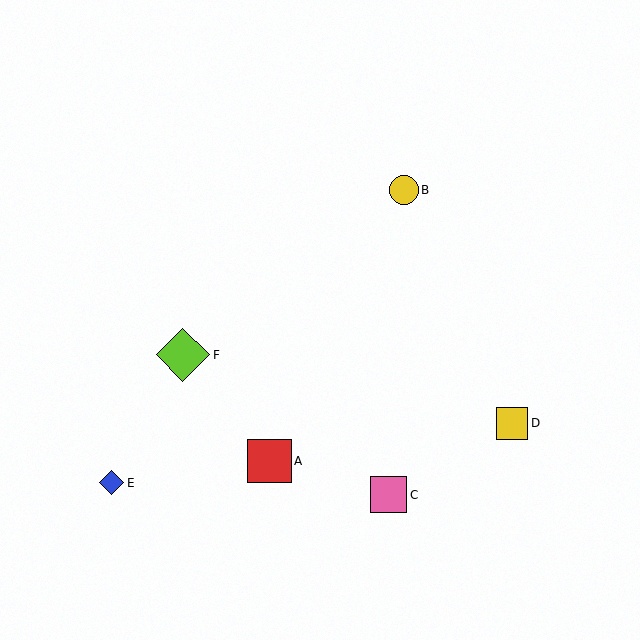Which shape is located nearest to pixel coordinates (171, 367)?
The lime diamond (labeled F) at (183, 355) is nearest to that location.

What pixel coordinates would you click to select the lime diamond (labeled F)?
Click at (183, 355) to select the lime diamond F.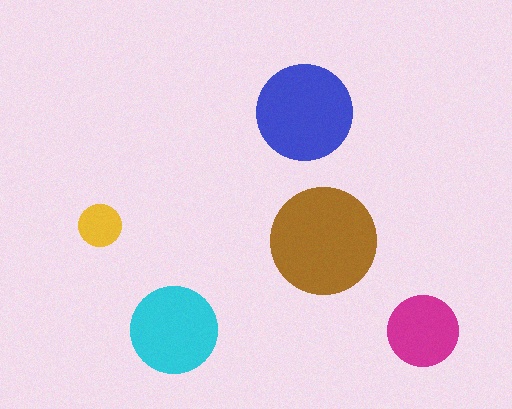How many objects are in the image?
There are 5 objects in the image.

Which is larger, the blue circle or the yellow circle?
The blue one.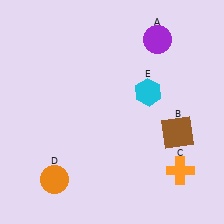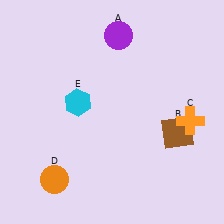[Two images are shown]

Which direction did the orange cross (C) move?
The orange cross (C) moved up.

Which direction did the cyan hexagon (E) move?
The cyan hexagon (E) moved left.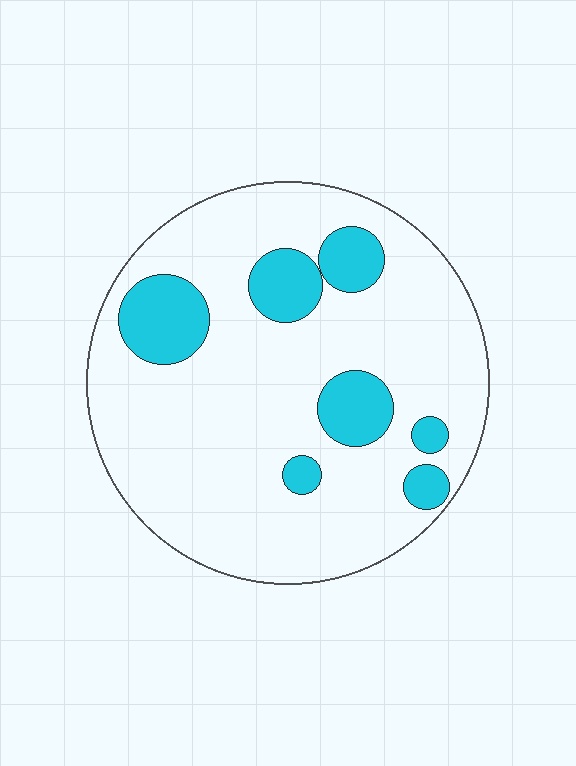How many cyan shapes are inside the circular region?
7.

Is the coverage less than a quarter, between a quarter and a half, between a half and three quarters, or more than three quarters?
Less than a quarter.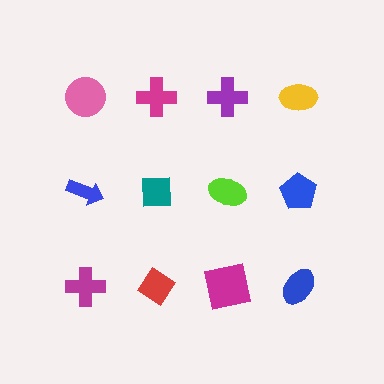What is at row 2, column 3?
A lime ellipse.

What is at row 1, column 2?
A magenta cross.